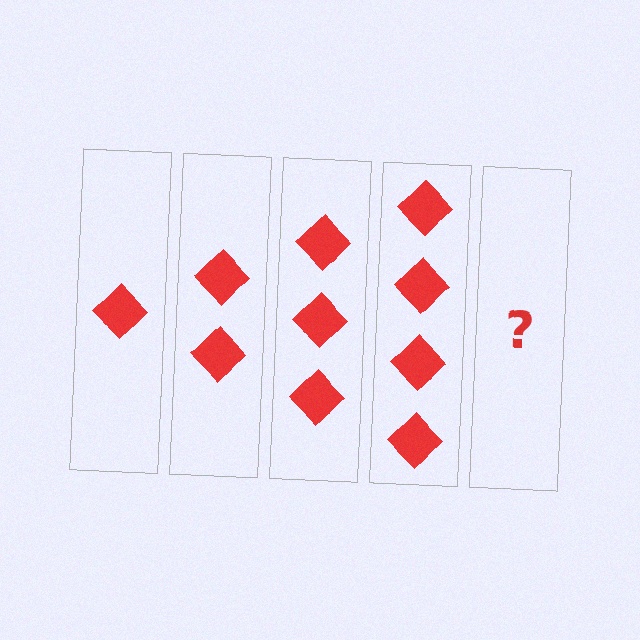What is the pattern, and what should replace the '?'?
The pattern is that each step adds one more diamond. The '?' should be 5 diamonds.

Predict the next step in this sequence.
The next step is 5 diamonds.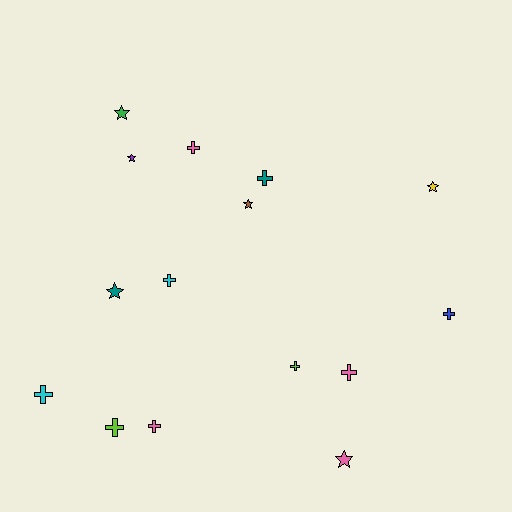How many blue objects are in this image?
There is 1 blue object.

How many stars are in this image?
There are 6 stars.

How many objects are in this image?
There are 15 objects.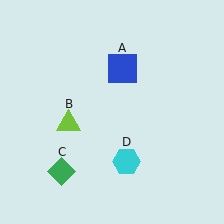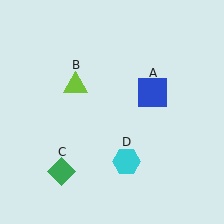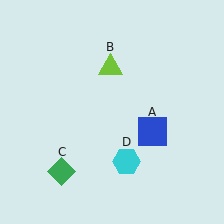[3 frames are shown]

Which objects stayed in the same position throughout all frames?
Green diamond (object C) and cyan hexagon (object D) remained stationary.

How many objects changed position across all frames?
2 objects changed position: blue square (object A), lime triangle (object B).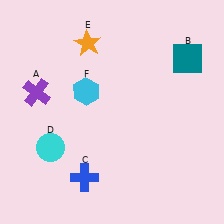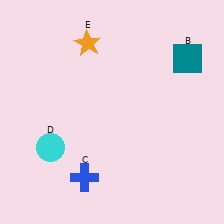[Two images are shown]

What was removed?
The cyan hexagon (F), the purple cross (A) were removed in Image 2.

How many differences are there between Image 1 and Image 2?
There are 2 differences between the two images.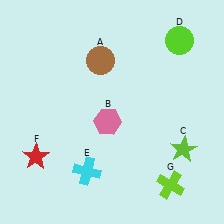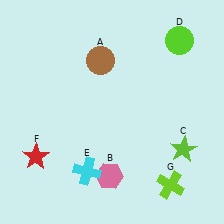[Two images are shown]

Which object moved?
The pink hexagon (B) moved down.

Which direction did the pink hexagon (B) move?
The pink hexagon (B) moved down.